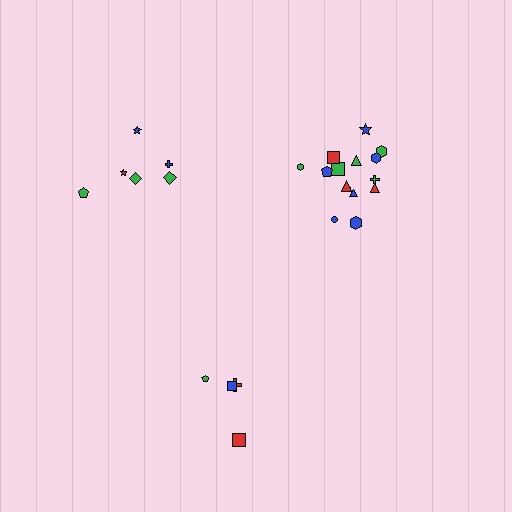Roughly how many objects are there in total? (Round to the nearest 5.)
Roughly 25 objects in total.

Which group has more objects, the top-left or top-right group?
The top-right group.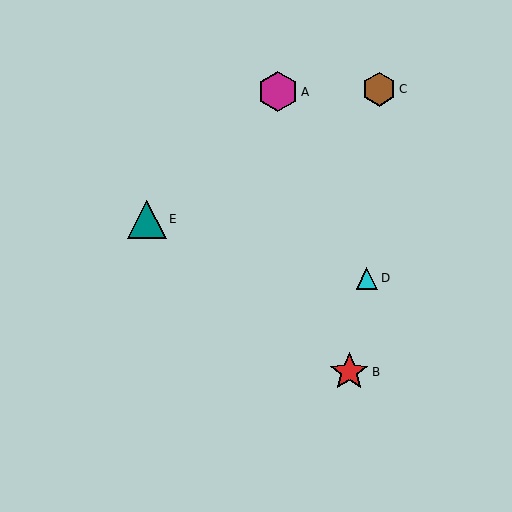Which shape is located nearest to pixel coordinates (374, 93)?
The brown hexagon (labeled C) at (379, 89) is nearest to that location.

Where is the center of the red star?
The center of the red star is at (349, 372).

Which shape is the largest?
The magenta hexagon (labeled A) is the largest.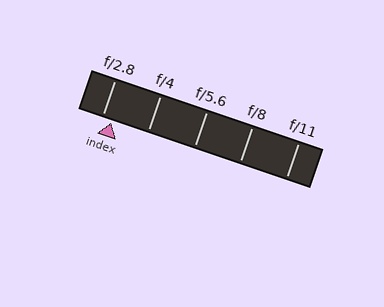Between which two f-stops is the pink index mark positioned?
The index mark is between f/2.8 and f/4.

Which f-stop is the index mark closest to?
The index mark is closest to f/2.8.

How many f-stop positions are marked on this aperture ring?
There are 5 f-stop positions marked.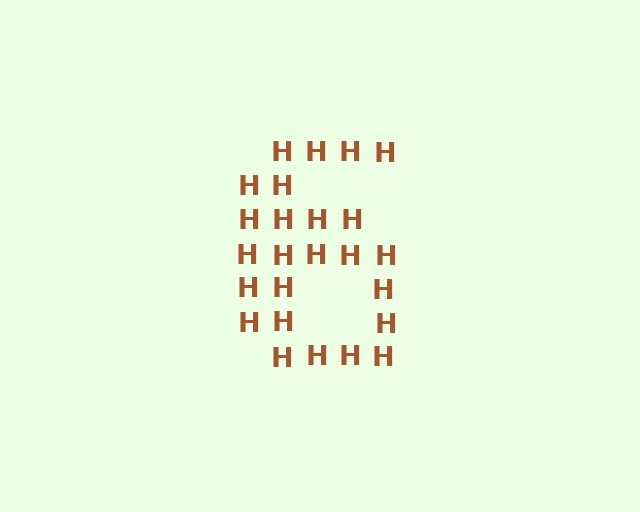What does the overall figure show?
The overall figure shows the digit 6.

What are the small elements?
The small elements are letter H's.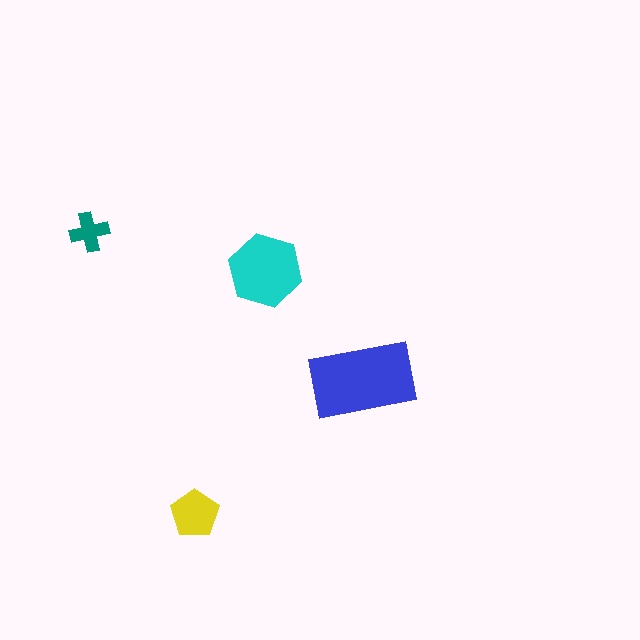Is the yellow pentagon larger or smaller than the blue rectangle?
Smaller.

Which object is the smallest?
The teal cross.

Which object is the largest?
The blue rectangle.